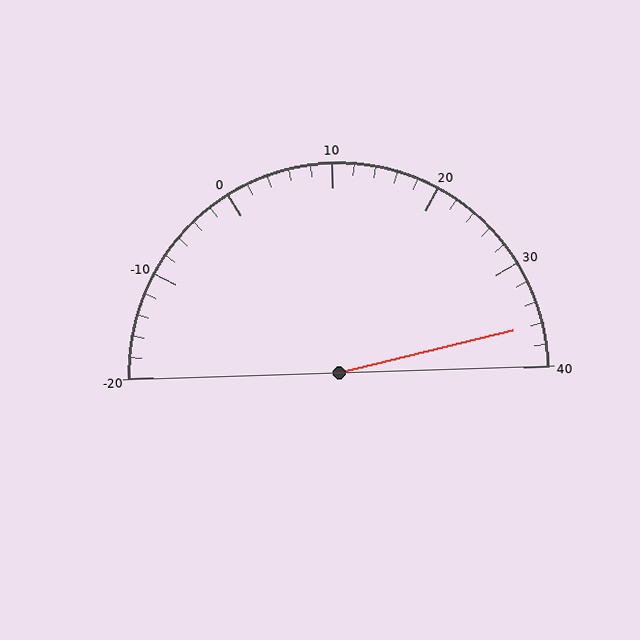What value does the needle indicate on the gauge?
The needle indicates approximately 36.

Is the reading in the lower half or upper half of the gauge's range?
The reading is in the upper half of the range (-20 to 40).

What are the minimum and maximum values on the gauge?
The gauge ranges from -20 to 40.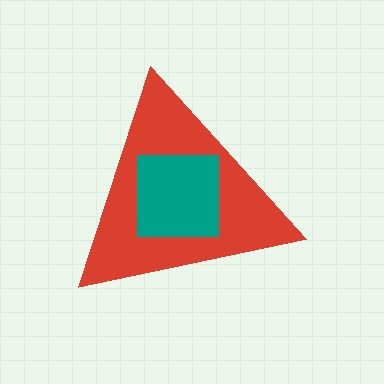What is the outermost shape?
The red triangle.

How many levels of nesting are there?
2.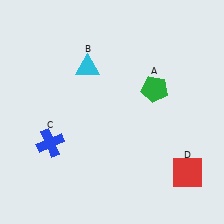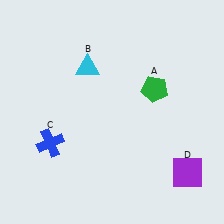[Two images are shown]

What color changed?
The square (D) changed from red in Image 1 to purple in Image 2.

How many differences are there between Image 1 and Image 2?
There is 1 difference between the two images.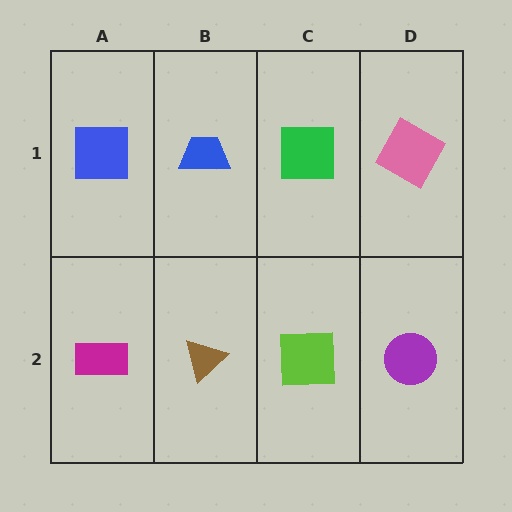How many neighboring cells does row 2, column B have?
3.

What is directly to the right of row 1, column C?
A pink square.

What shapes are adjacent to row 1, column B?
A brown triangle (row 2, column B), a blue square (row 1, column A), a green square (row 1, column C).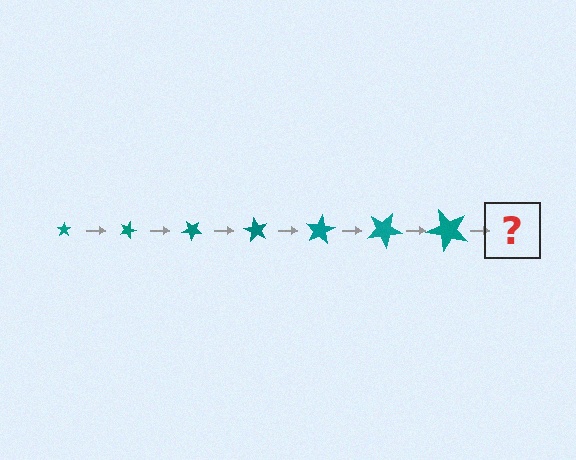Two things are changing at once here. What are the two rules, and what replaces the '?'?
The two rules are that the star grows larger each step and it rotates 20 degrees each step. The '?' should be a star, larger than the previous one and rotated 140 degrees from the start.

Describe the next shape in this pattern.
It should be a star, larger than the previous one and rotated 140 degrees from the start.